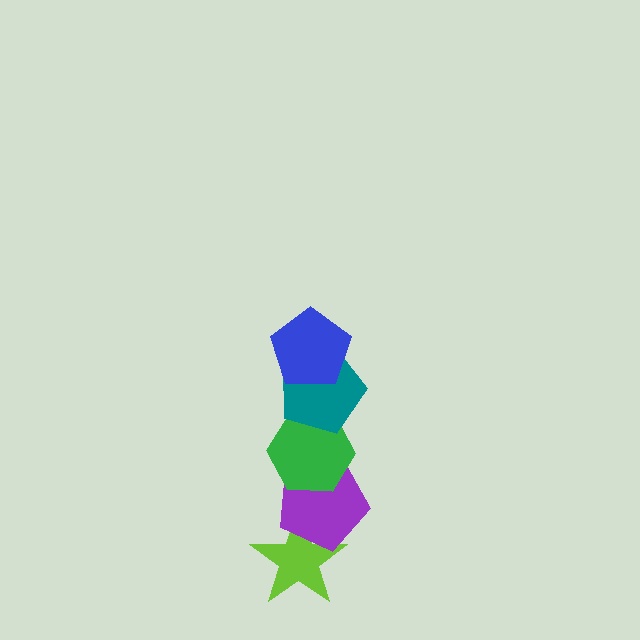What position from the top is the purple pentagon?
The purple pentagon is 4th from the top.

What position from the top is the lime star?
The lime star is 5th from the top.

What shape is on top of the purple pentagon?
The green hexagon is on top of the purple pentagon.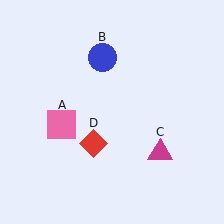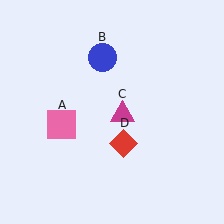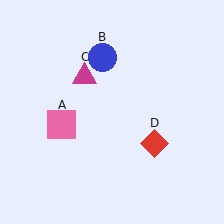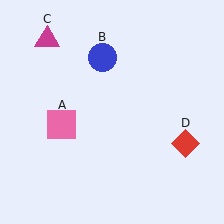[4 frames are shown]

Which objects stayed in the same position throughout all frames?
Pink square (object A) and blue circle (object B) remained stationary.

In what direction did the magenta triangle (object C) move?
The magenta triangle (object C) moved up and to the left.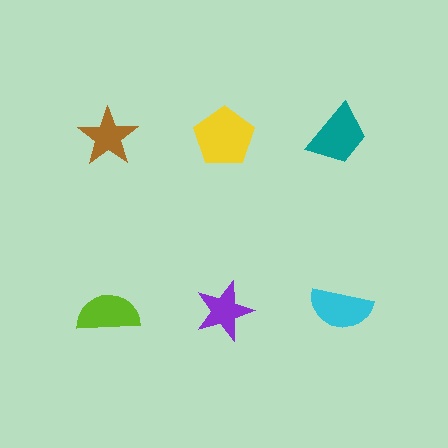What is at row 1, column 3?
A teal trapezoid.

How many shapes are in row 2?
3 shapes.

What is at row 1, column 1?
A brown star.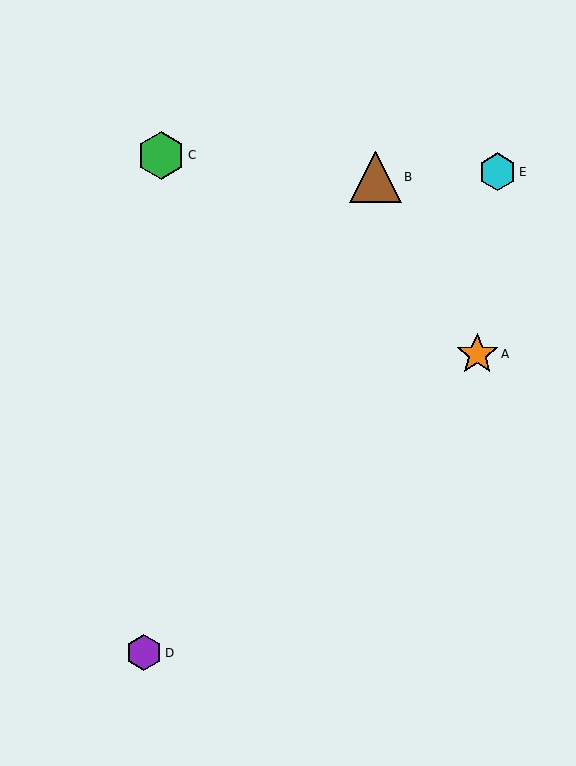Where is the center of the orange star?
The center of the orange star is at (477, 354).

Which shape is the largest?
The brown triangle (labeled B) is the largest.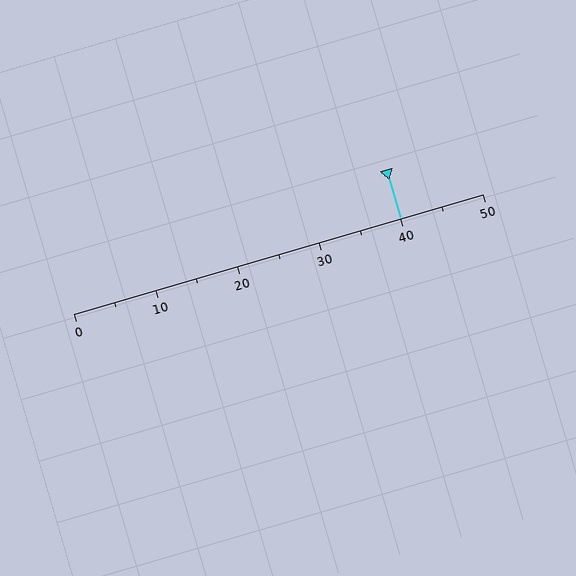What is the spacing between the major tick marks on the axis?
The major ticks are spaced 10 apart.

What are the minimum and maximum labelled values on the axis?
The axis runs from 0 to 50.